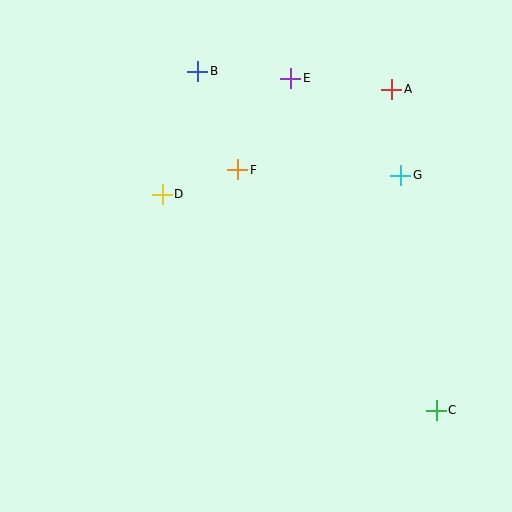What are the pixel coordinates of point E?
Point E is at (291, 78).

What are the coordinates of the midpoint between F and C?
The midpoint between F and C is at (337, 290).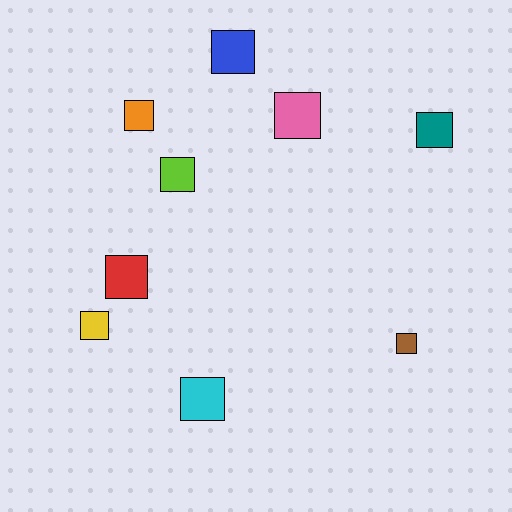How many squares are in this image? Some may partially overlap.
There are 9 squares.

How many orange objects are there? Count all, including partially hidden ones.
There is 1 orange object.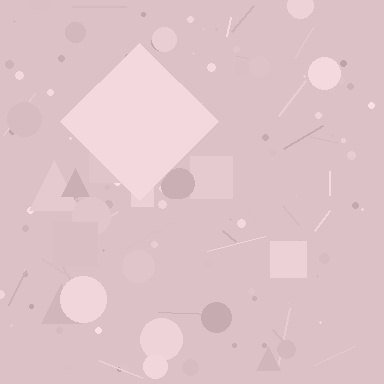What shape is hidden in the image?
A diamond is hidden in the image.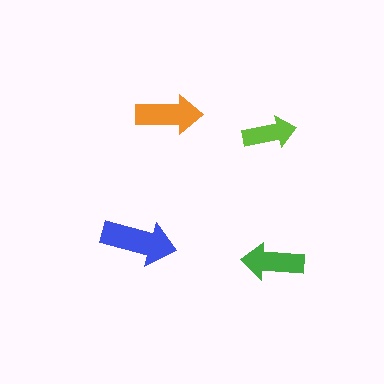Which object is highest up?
The orange arrow is topmost.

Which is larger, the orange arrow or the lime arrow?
The orange one.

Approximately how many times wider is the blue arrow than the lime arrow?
About 1.5 times wider.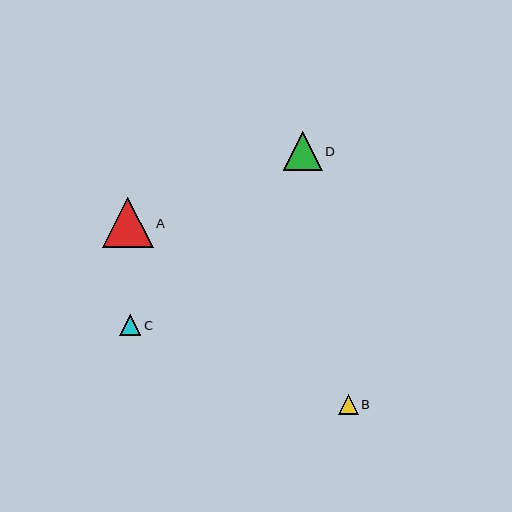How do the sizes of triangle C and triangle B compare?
Triangle C and triangle B are approximately the same size.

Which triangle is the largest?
Triangle A is the largest with a size of approximately 50 pixels.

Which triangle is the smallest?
Triangle B is the smallest with a size of approximately 20 pixels.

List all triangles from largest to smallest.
From largest to smallest: A, D, C, B.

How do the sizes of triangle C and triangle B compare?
Triangle C and triangle B are approximately the same size.